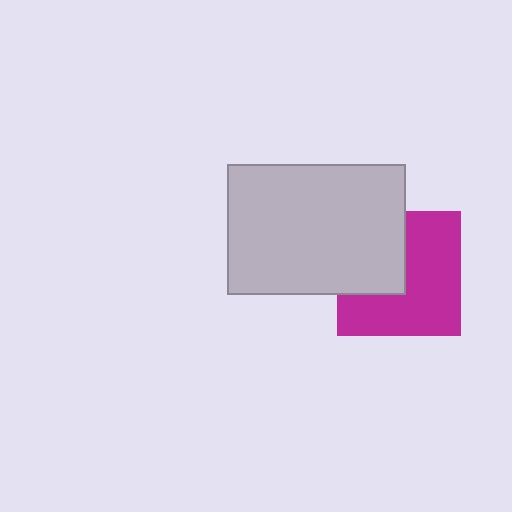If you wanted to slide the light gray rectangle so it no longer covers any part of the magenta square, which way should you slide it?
Slide it toward the upper-left — that is the most direct way to separate the two shapes.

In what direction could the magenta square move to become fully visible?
The magenta square could move toward the lower-right. That would shift it out from behind the light gray rectangle entirely.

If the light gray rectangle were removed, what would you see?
You would see the complete magenta square.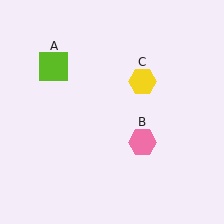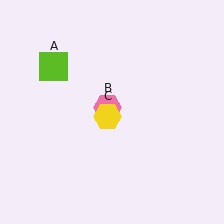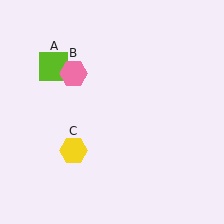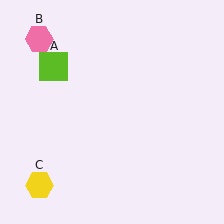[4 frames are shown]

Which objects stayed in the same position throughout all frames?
Lime square (object A) remained stationary.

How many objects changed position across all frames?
2 objects changed position: pink hexagon (object B), yellow hexagon (object C).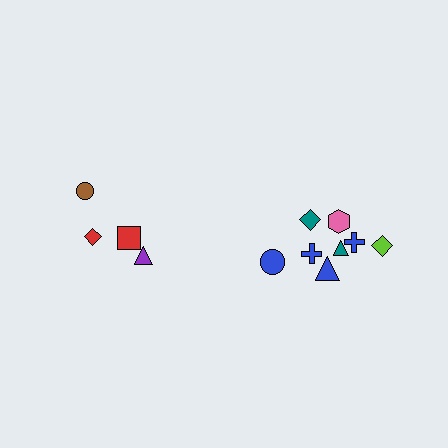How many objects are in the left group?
There are 4 objects.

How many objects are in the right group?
There are 8 objects.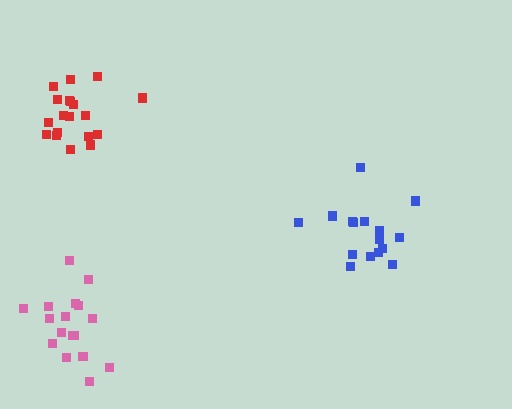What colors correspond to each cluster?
The clusters are colored: red, pink, blue.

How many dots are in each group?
Group 1: 19 dots, Group 2: 17 dots, Group 3: 16 dots (52 total).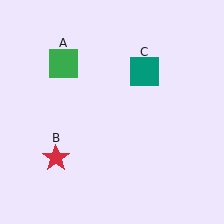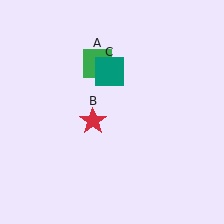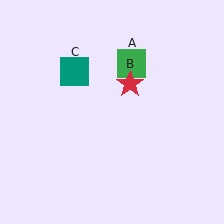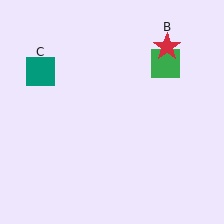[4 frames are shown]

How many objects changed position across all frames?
3 objects changed position: green square (object A), red star (object B), teal square (object C).